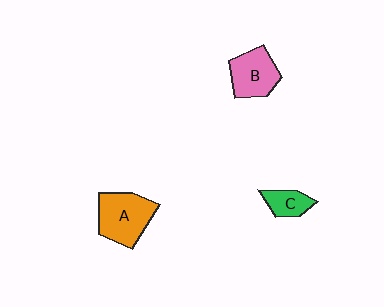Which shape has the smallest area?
Shape C (green).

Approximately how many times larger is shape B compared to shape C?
Approximately 1.8 times.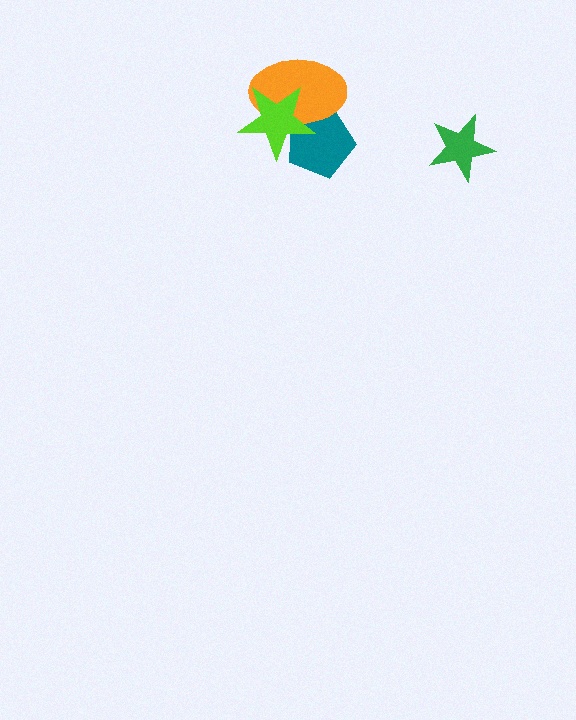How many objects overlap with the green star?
0 objects overlap with the green star.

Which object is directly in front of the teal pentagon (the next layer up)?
The orange ellipse is directly in front of the teal pentagon.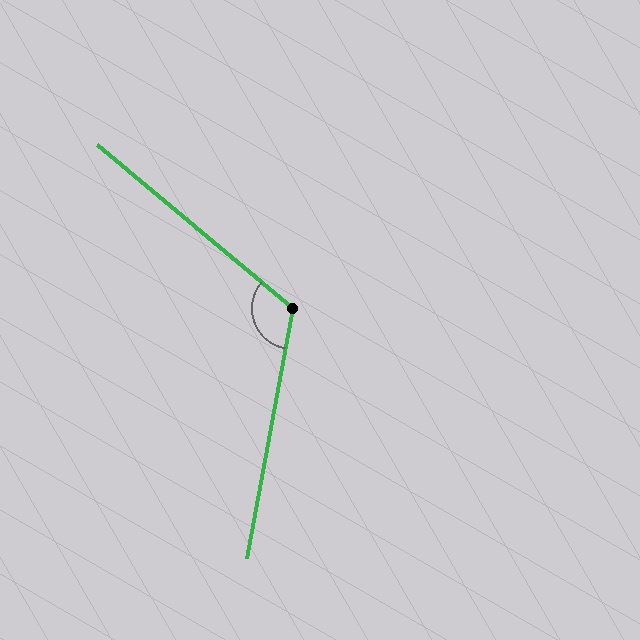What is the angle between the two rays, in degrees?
Approximately 120 degrees.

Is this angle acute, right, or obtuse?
It is obtuse.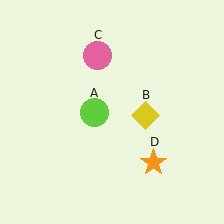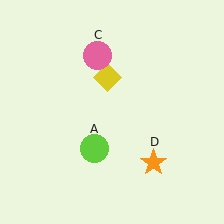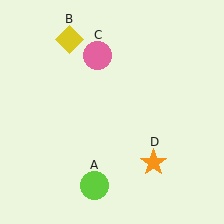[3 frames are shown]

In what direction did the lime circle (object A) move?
The lime circle (object A) moved down.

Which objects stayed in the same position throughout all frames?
Pink circle (object C) and orange star (object D) remained stationary.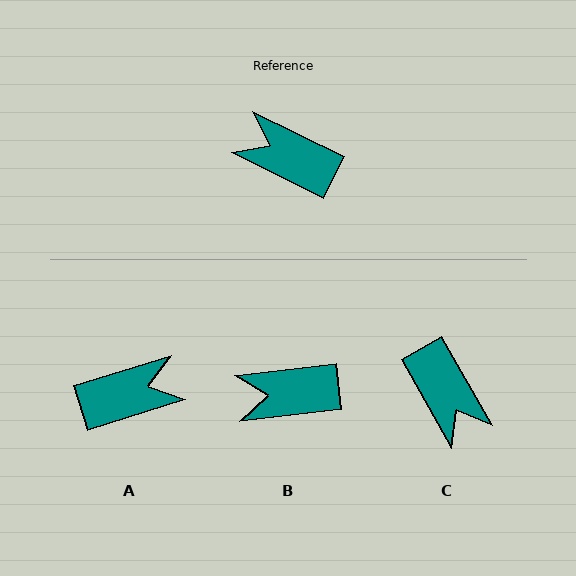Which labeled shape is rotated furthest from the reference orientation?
C, about 146 degrees away.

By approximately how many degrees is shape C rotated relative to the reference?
Approximately 146 degrees counter-clockwise.